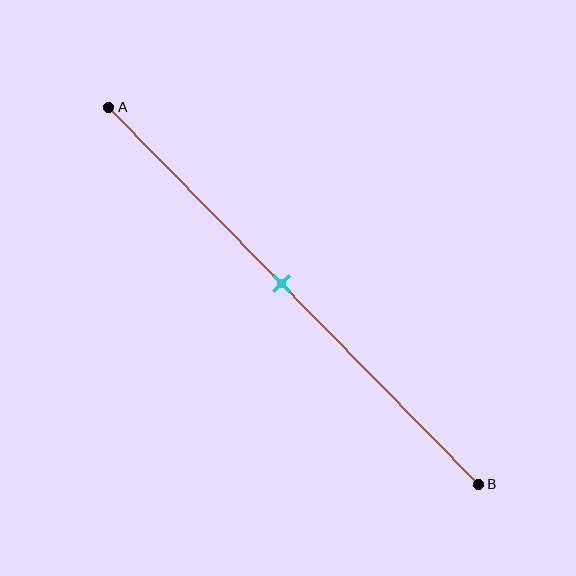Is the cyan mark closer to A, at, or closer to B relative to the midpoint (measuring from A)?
The cyan mark is closer to point A than the midpoint of segment AB.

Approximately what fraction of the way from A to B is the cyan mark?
The cyan mark is approximately 45% of the way from A to B.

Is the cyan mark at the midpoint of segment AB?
No, the mark is at about 45% from A, not at the 50% midpoint.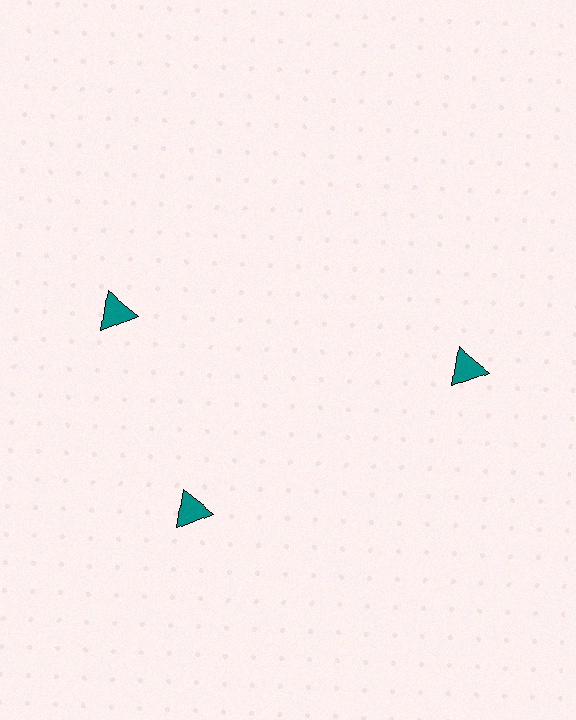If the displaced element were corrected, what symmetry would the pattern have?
It would have 3-fold rotational symmetry — the pattern would map onto itself every 120 degrees.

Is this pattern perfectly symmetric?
No. The 3 teal triangles are arranged in a ring, but one element near the 11 o'clock position is rotated out of alignment along the ring, breaking the 3-fold rotational symmetry.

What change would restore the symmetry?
The symmetry would be restored by rotating it back into even spacing with its neighbors so that all 3 triangles sit at equal angles and equal distance from the center.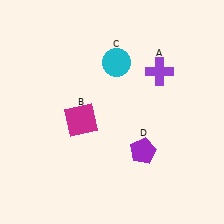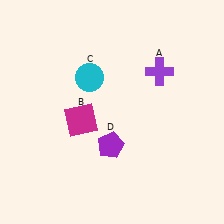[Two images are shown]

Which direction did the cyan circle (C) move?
The cyan circle (C) moved left.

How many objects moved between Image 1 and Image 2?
2 objects moved between the two images.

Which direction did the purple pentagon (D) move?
The purple pentagon (D) moved left.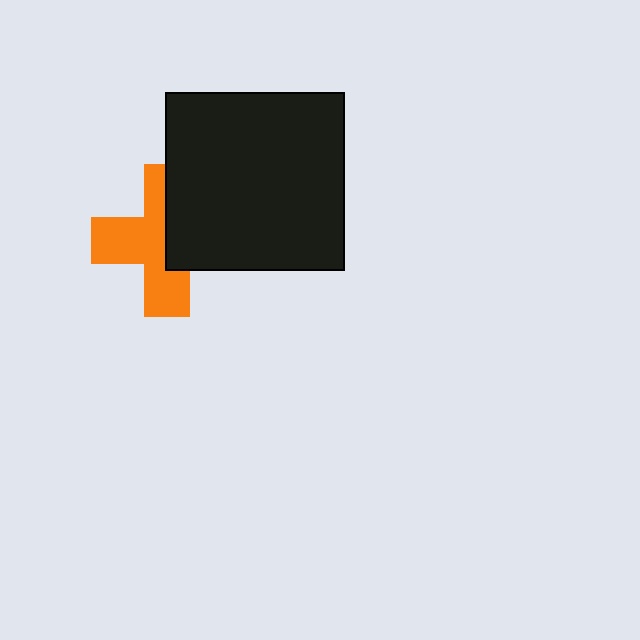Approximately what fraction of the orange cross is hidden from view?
Roughly 42% of the orange cross is hidden behind the black square.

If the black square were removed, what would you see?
You would see the complete orange cross.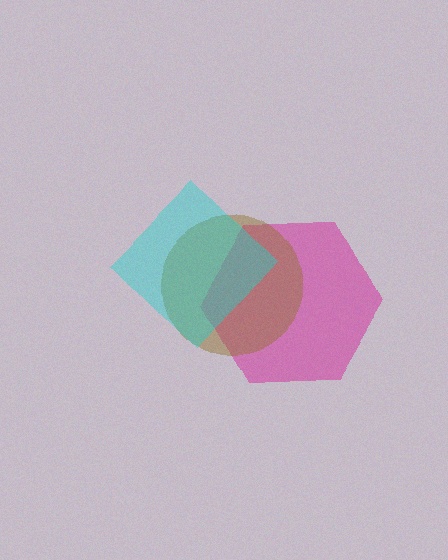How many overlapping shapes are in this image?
There are 3 overlapping shapes in the image.